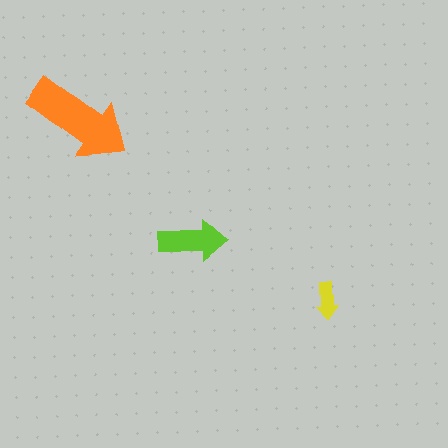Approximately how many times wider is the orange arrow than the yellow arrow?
About 3 times wider.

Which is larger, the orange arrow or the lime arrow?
The orange one.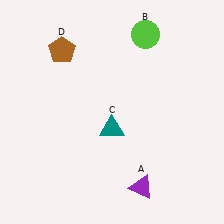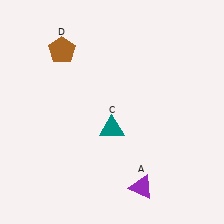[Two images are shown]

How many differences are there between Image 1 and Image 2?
There is 1 difference between the two images.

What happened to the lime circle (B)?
The lime circle (B) was removed in Image 2. It was in the top-right area of Image 1.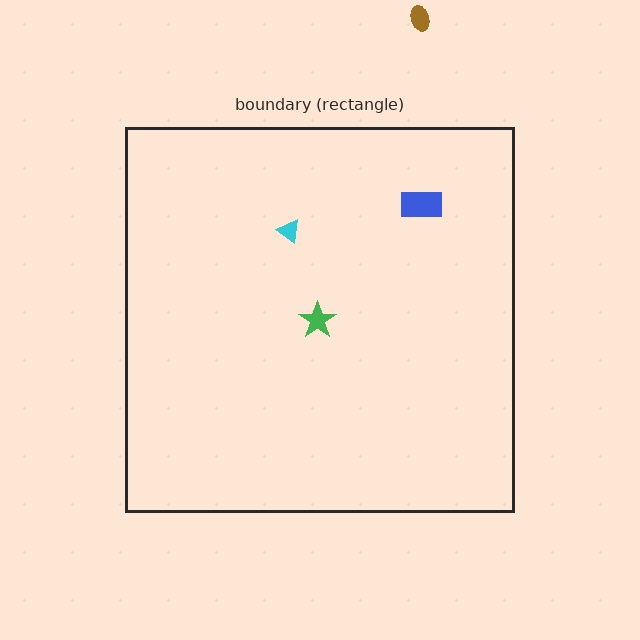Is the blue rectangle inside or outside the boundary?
Inside.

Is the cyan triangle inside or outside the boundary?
Inside.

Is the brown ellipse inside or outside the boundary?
Outside.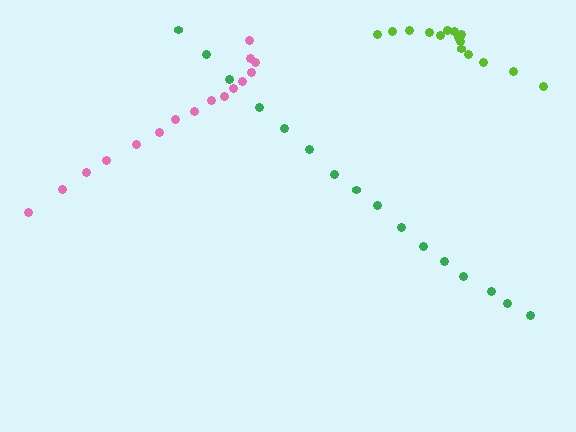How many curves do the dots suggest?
There are 3 distinct paths.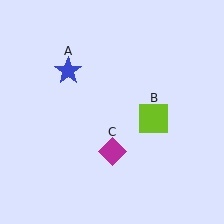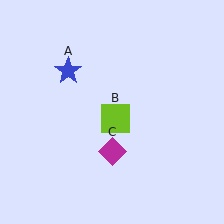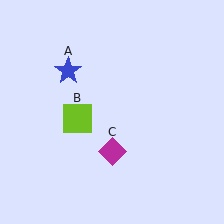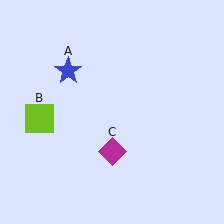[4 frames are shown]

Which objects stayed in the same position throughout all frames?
Blue star (object A) and magenta diamond (object C) remained stationary.